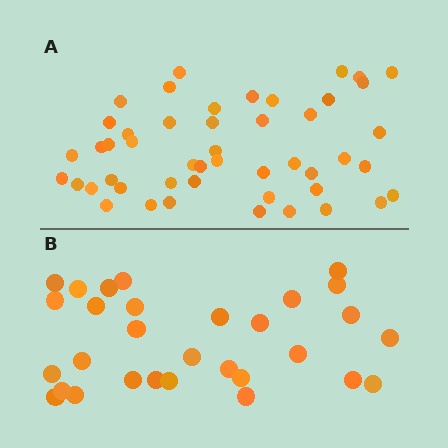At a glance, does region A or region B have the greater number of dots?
Region A (the top region) has more dots.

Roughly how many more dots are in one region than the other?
Region A has approximately 20 more dots than region B.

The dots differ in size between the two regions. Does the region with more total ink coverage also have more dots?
No. Region B has more total ink coverage because its dots are larger, but region A actually contains more individual dots. Total area can be misleading — the number of items is what matters here.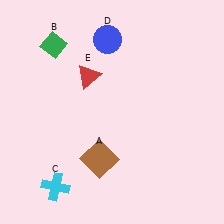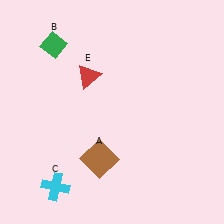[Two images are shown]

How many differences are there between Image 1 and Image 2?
There is 1 difference between the two images.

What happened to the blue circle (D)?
The blue circle (D) was removed in Image 2. It was in the top-left area of Image 1.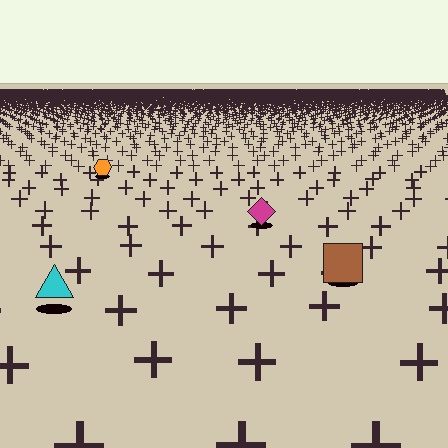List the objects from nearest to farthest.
From nearest to farthest: the cyan triangle, the brown square, the magenta diamond, the orange hexagon.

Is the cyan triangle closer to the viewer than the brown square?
Yes. The cyan triangle is closer — you can tell from the texture gradient: the ground texture is coarser near it.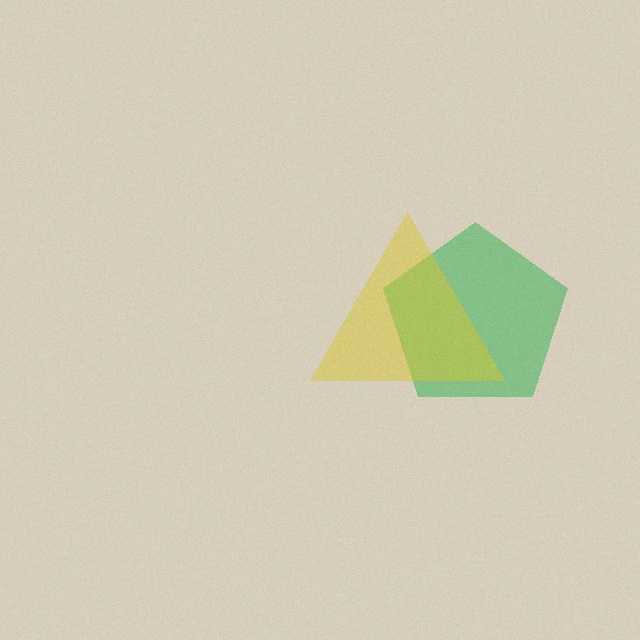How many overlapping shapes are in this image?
There are 2 overlapping shapes in the image.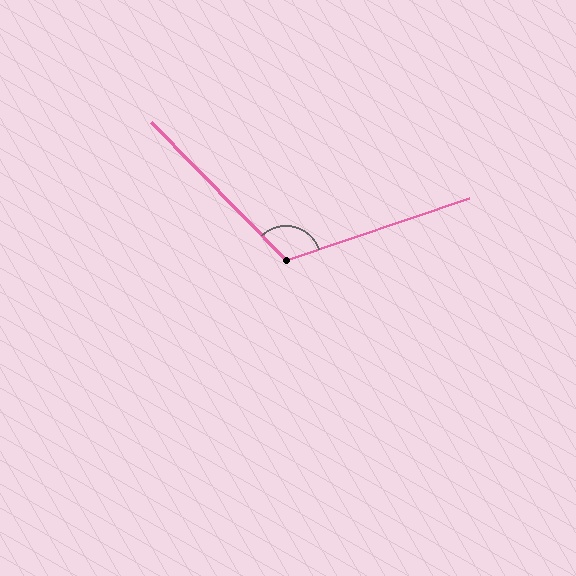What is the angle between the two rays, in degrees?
Approximately 115 degrees.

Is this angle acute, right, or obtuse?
It is obtuse.